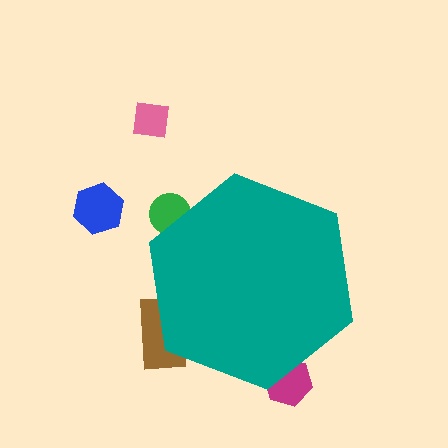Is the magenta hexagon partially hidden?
Yes, the magenta hexagon is partially hidden behind the teal hexagon.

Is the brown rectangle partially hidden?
Yes, the brown rectangle is partially hidden behind the teal hexagon.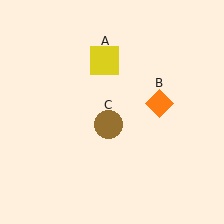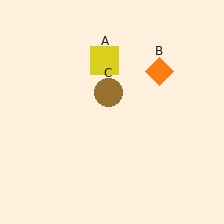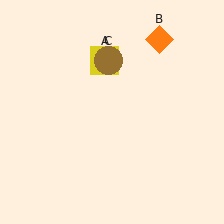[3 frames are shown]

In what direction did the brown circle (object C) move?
The brown circle (object C) moved up.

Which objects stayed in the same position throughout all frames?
Yellow square (object A) remained stationary.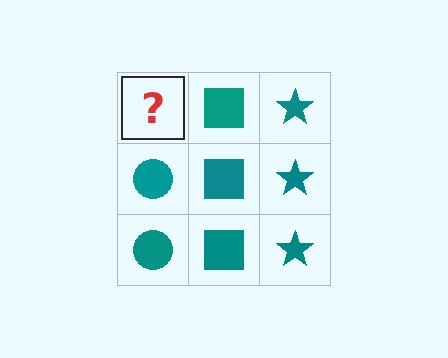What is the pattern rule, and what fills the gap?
The rule is that each column has a consistent shape. The gap should be filled with a teal circle.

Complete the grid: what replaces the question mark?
The question mark should be replaced with a teal circle.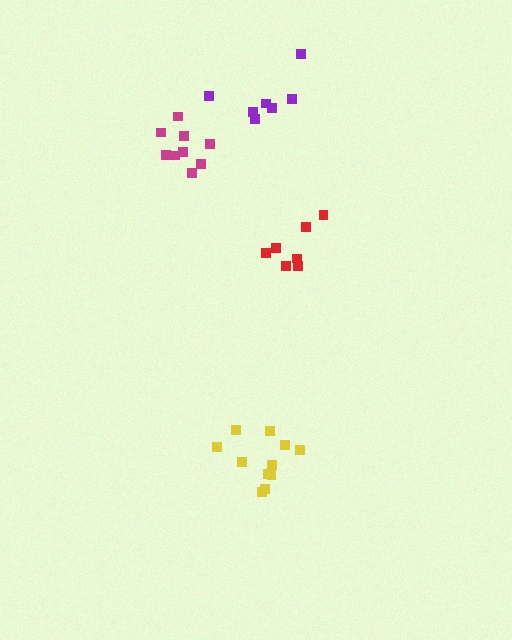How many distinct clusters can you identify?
There are 4 distinct clusters.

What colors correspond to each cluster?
The clusters are colored: yellow, magenta, purple, red.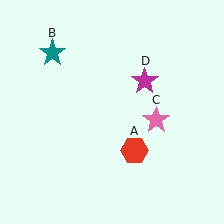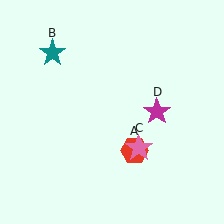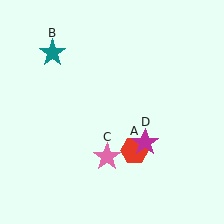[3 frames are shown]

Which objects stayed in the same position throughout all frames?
Red hexagon (object A) and teal star (object B) remained stationary.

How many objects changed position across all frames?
2 objects changed position: pink star (object C), magenta star (object D).